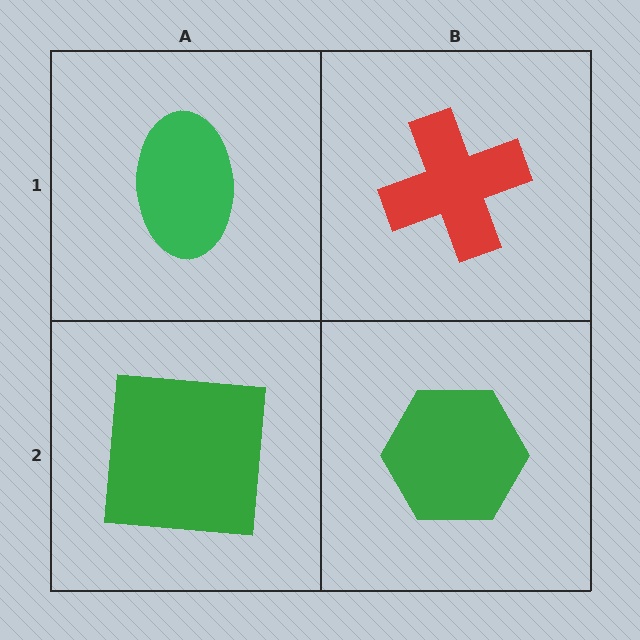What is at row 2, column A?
A green square.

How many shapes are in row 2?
2 shapes.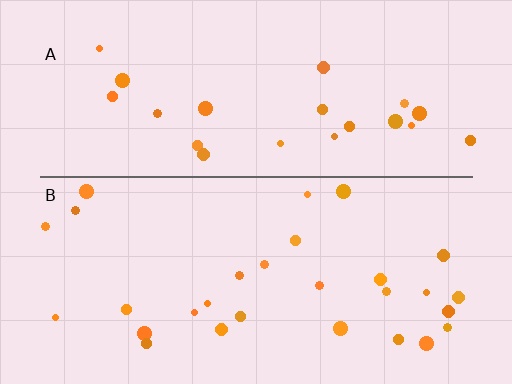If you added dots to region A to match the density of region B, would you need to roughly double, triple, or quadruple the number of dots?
Approximately double.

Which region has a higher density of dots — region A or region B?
B (the bottom).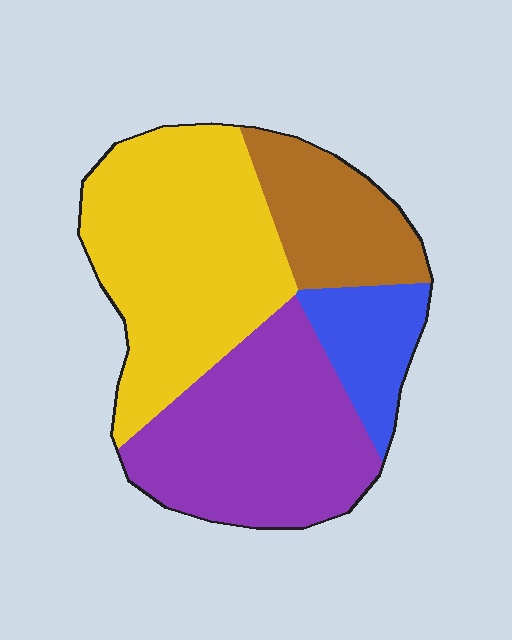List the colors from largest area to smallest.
From largest to smallest: yellow, purple, brown, blue.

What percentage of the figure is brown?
Brown takes up about one sixth (1/6) of the figure.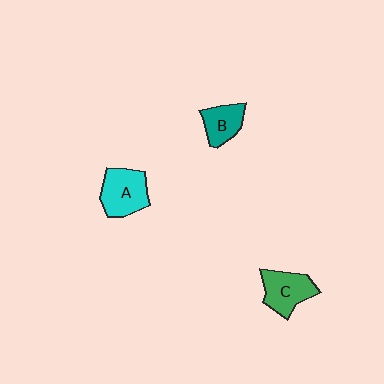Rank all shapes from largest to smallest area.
From largest to smallest: A (cyan), C (green), B (teal).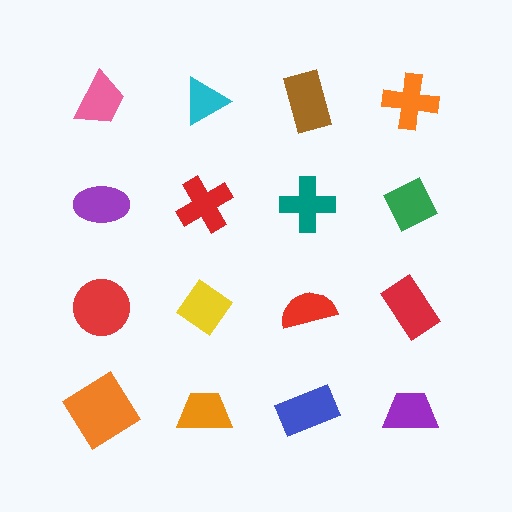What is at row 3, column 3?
A red semicircle.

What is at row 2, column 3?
A teal cross.